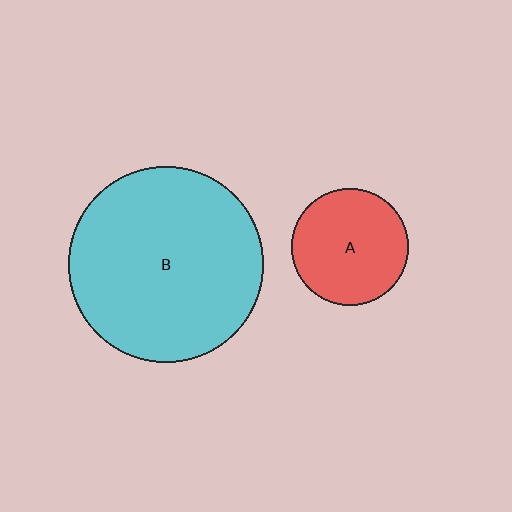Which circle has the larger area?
Circle B (cyan).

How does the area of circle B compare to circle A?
Approximately 2.8 times.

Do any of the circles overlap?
No, none of the circles overlap.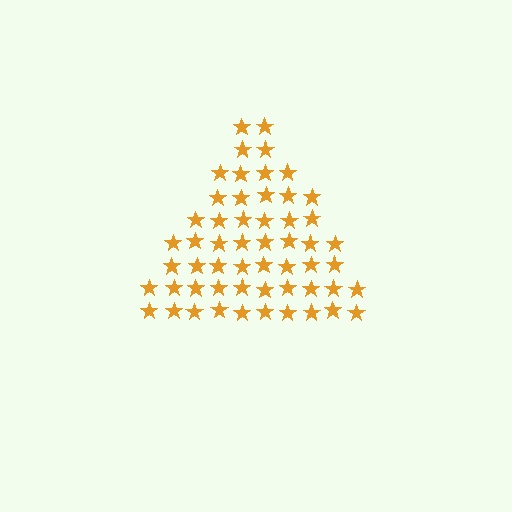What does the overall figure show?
The overall figure shows a triangle.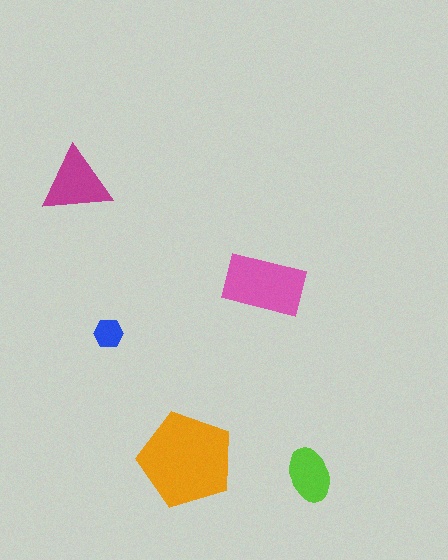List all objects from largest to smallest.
The orange pentagon, the pink rectangle, the magenta triangle, the lime ellipse, the blue hexagon.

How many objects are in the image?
There are 5 objects in the image.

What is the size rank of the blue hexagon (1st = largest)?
5th.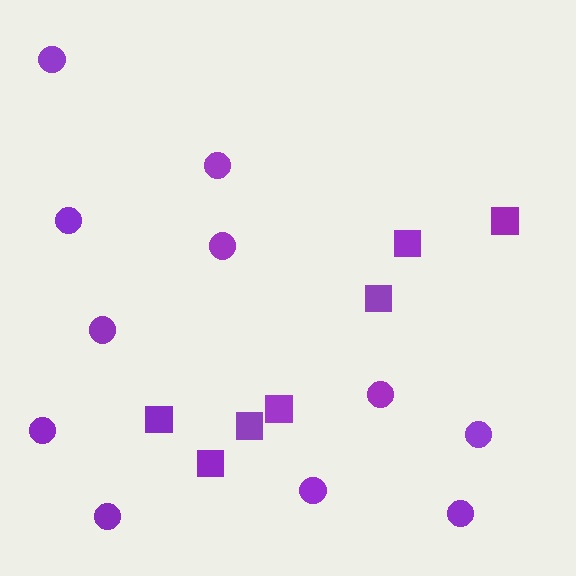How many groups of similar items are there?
There are 2 groups: one group of squares (7) and one group of circles (11).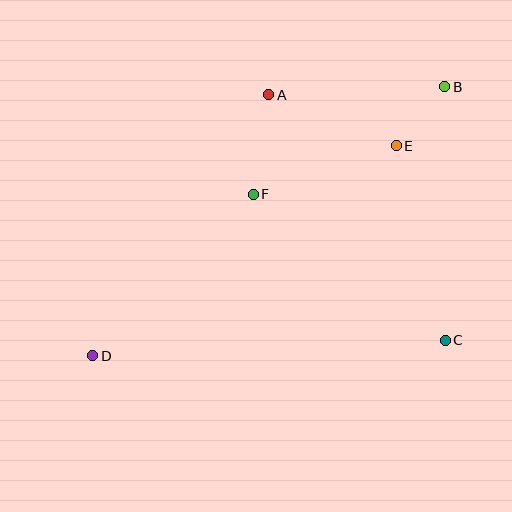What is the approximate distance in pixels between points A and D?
The distance between A and D is approximately 315 pixels.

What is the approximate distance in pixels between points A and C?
The distance between A and C is approximately 303 pixels.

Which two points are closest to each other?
Points B and E are closest to each other.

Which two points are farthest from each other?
Points B and D are farthest from each other.